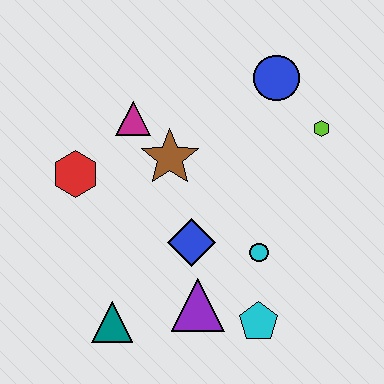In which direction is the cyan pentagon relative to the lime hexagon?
The cyan pentagon is below the lime hexagon.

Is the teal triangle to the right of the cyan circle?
No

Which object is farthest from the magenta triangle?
The cyan pentagon is farthest from the magenta triangle.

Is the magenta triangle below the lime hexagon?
No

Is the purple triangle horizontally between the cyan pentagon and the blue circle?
No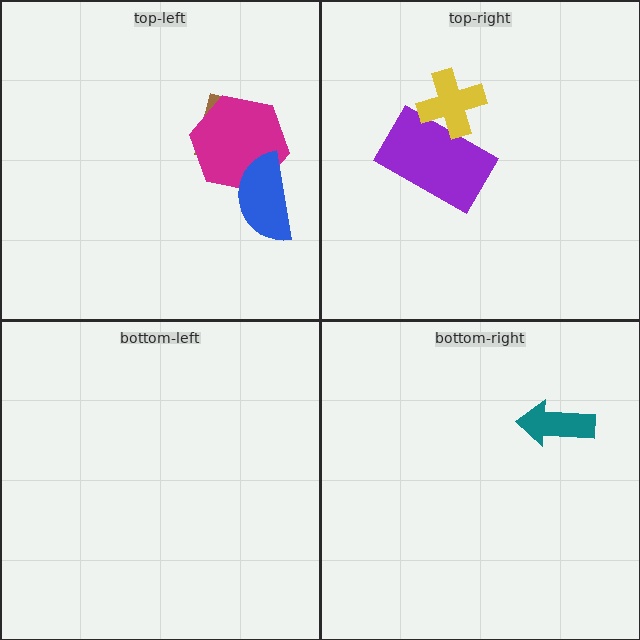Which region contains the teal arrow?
The bottom-right region.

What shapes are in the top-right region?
The purple rectangle, the yellow cross.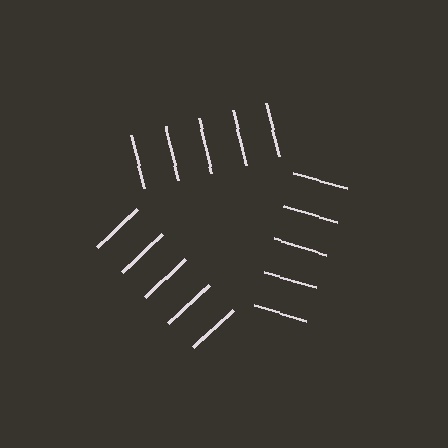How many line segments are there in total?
15 — 5 along each of the 3 edges.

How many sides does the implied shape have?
3 sides — the line-ends trace a triangle.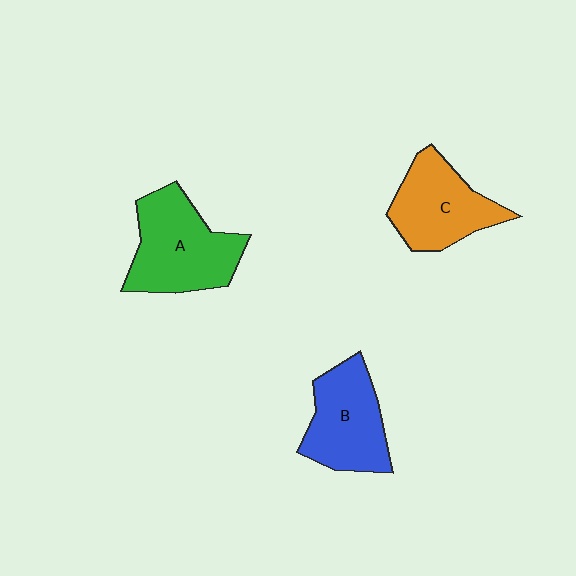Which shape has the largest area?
Shape A (green).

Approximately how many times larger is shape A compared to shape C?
Approximately 1.2 times.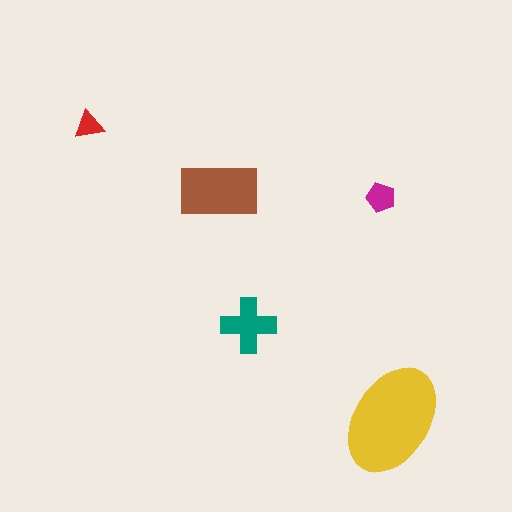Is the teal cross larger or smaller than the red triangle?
Larger.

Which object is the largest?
The yellow ellipse.